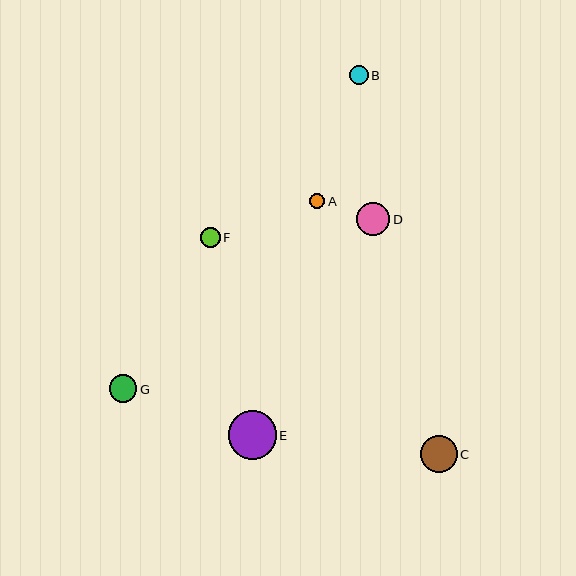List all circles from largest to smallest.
From largest to smallest: E, C, D, G, F, B, A.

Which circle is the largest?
Circle E is the largest with a size of approximately 48 pixels.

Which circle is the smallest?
Circle A is the smallest with a size of approximately 15 pixels.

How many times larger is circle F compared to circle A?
Circle F is approximately 1.3 times the size of circle A.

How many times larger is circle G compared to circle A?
Circle G is approximately 1.8 times the size of circle A.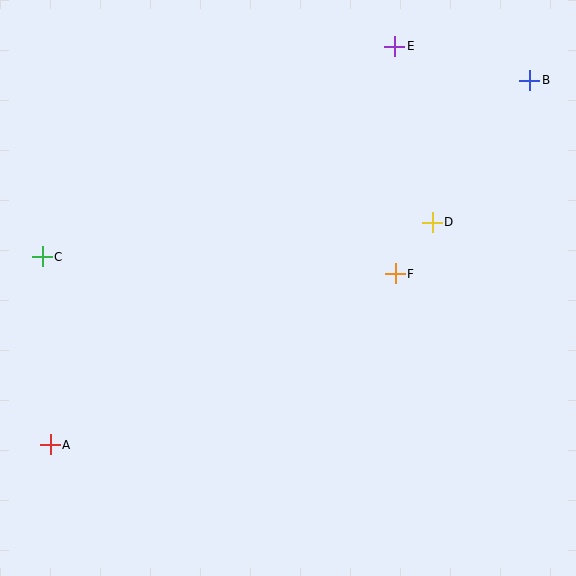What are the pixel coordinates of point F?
Point F is at (395, 274).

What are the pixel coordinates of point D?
Point D is at (432, 222).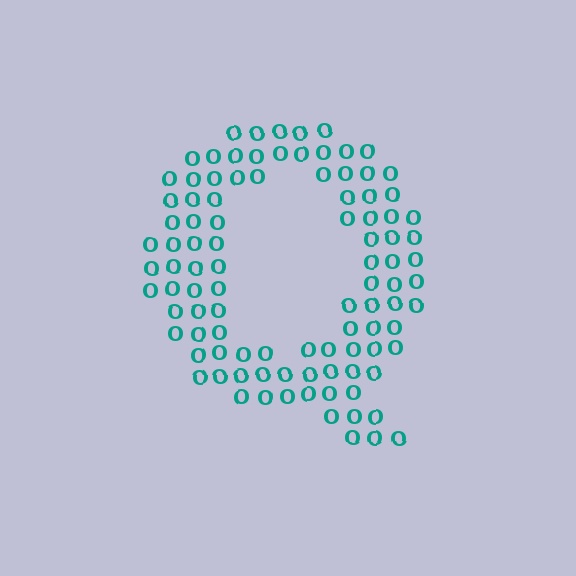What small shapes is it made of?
It is made of small letter O's.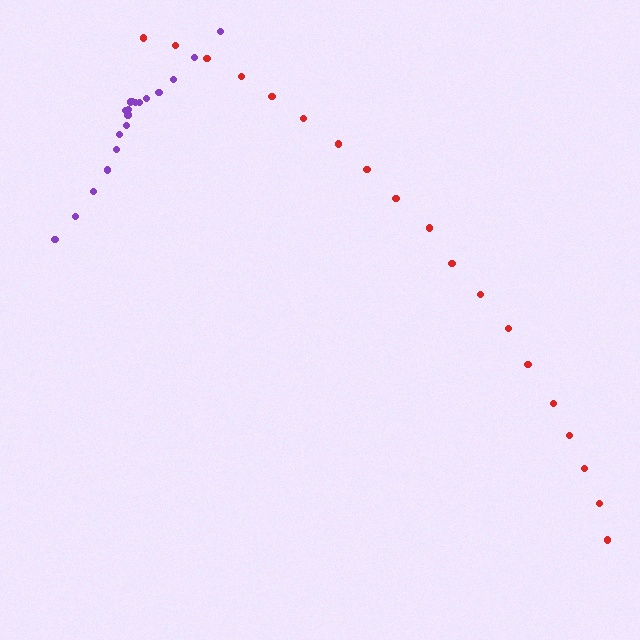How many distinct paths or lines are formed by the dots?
There are 2 distinct paths.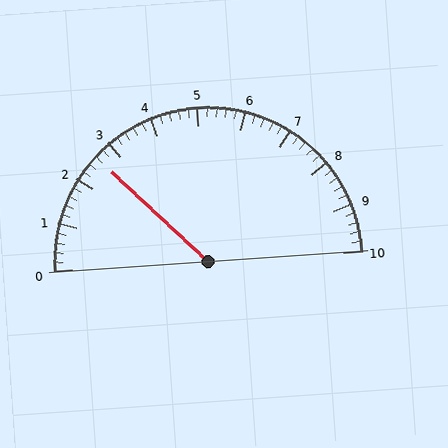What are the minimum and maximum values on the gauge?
The gauge ranges from 0 to 10.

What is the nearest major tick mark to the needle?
The nearest major tick mark is 3.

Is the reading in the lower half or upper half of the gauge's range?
The reading is in the lower half of the range (0 to 10).